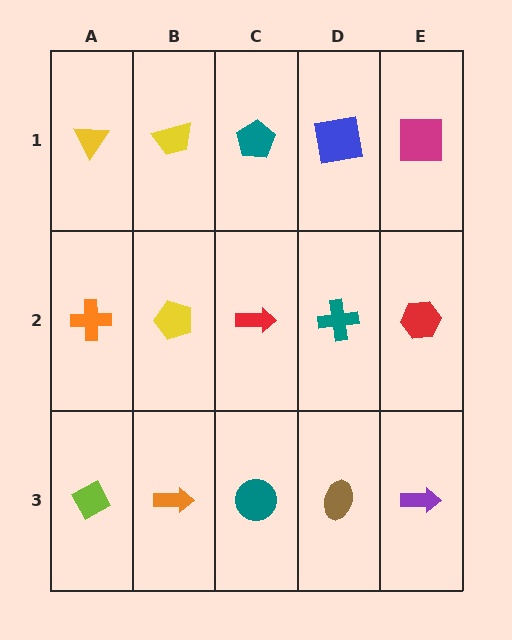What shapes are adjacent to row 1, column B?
A yellow pentagon (row 2, column B), a yellow triangle (row 1, column A), a teal pentagon (row 1, column C).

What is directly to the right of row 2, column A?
A yellow pentagon.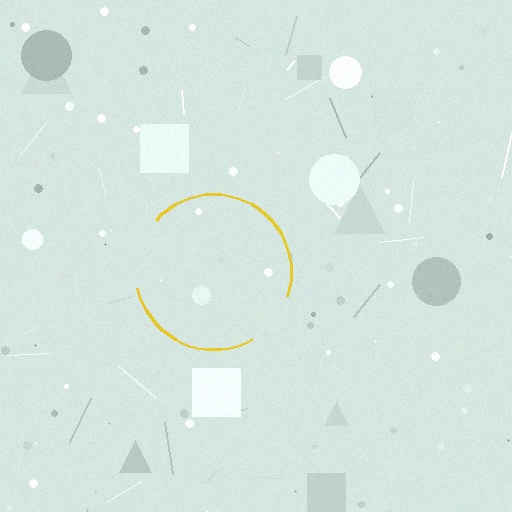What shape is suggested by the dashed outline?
The dashed outline suggests a circle.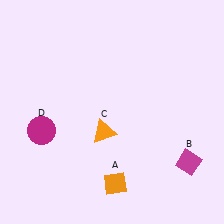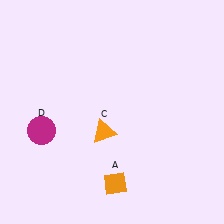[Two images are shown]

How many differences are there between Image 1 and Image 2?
There is 1 difference between the two images.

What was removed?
The magenta diamond (B) was removed in Image 2.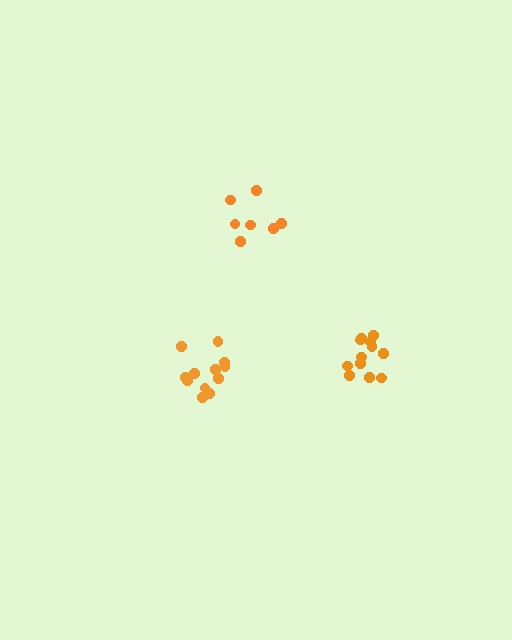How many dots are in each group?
Group 1: 12 dots, Group 2: 7 dots, Group 3: 12 dots (31 total).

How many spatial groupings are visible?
There are 3 spatial groupings.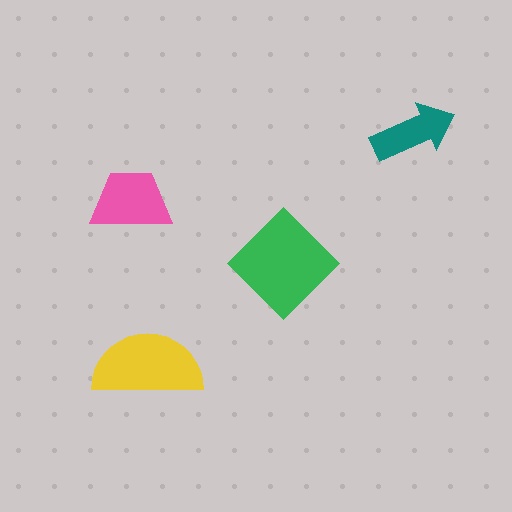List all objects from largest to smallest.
The green diamond, the yellow semicircle, the pink trapezoid, the teal arrow.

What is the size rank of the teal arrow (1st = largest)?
4th.